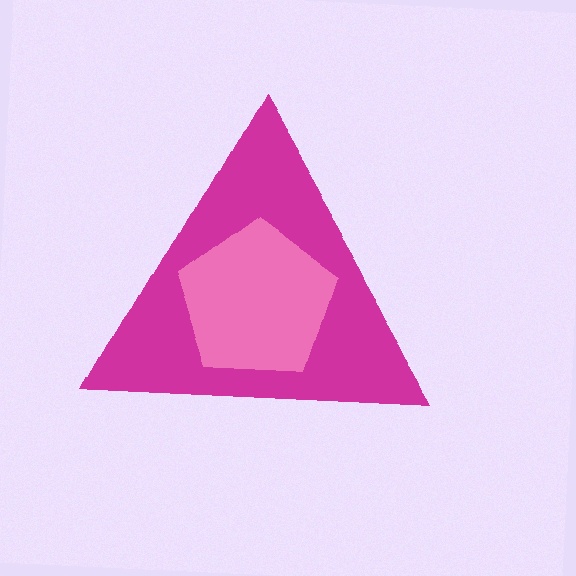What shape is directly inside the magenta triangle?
The pink pentagon.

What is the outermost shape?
The magenta triangle.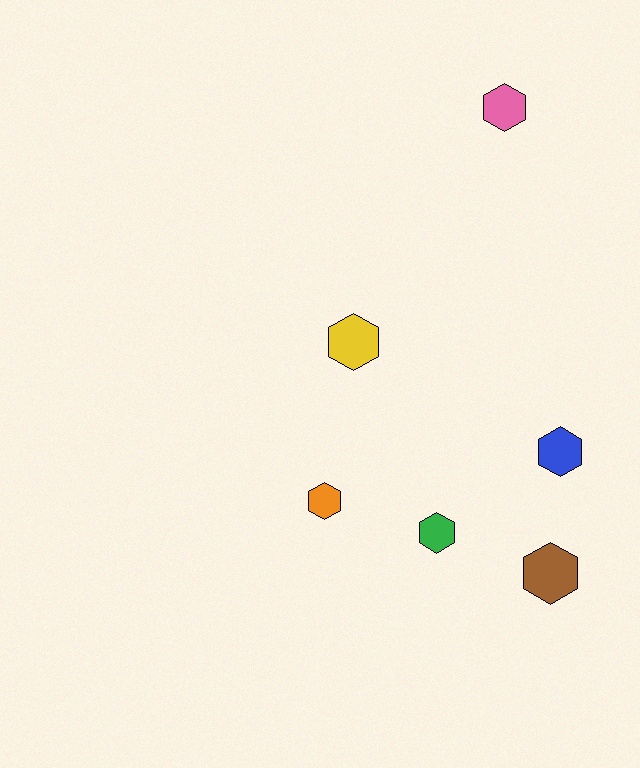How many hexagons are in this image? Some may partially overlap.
There are 6 hexagons.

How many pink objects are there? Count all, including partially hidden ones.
There is 1 pink object.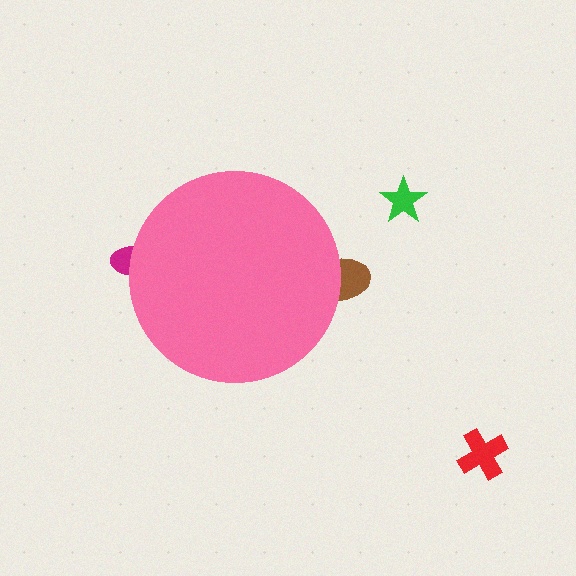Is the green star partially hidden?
No, the green star is fully visible.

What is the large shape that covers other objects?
A pink circle.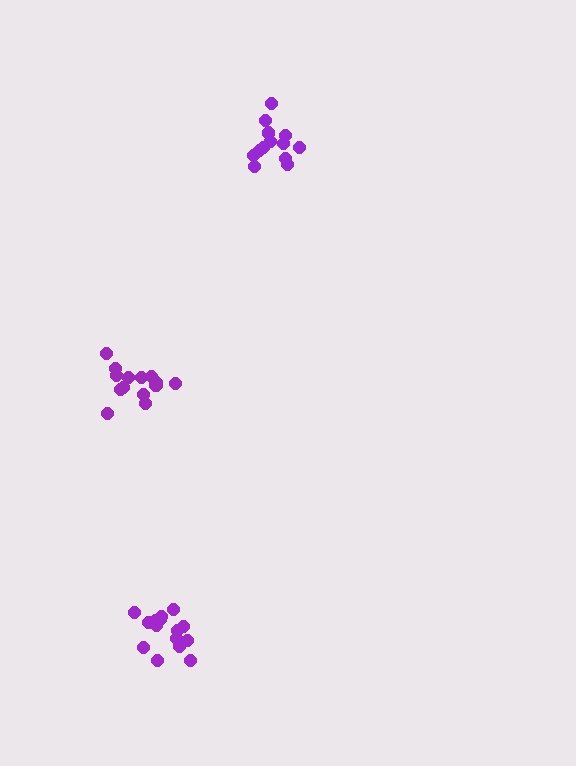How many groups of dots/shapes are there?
There are 3 groups.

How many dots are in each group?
Group 1: 15 dots, Group 2: 13 dots, Group 3: 14 dots (42 total).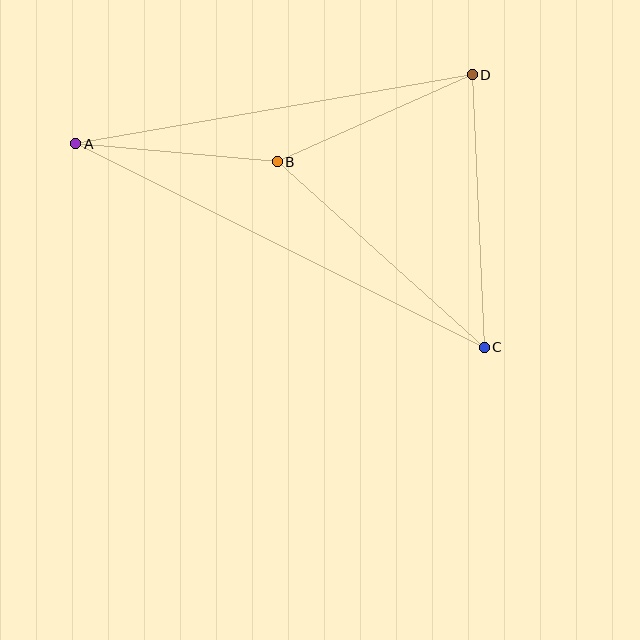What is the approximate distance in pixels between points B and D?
The distance between B and D is approximately 214 pixels.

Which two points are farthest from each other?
Points A and C are farthest from each other.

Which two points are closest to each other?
Points A and B are closest to each other.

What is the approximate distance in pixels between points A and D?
The distance between A and D is approximately 403 pixels.